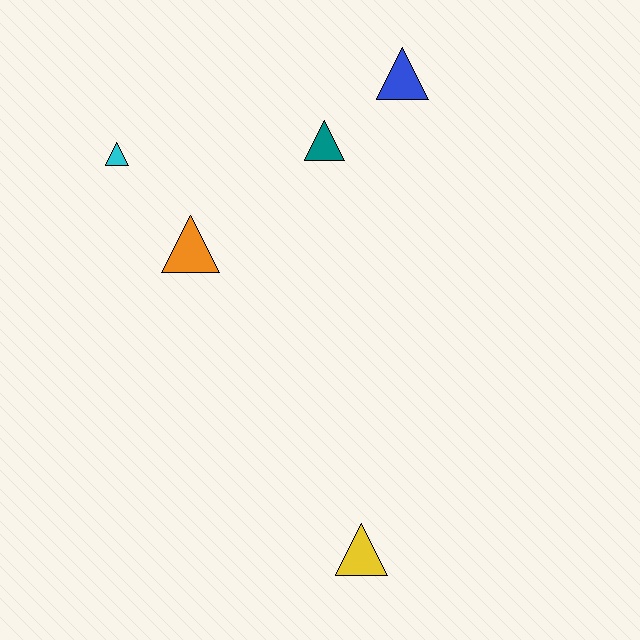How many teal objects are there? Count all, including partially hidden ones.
There is 1 teal object.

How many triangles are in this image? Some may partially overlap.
There are 5 triangles.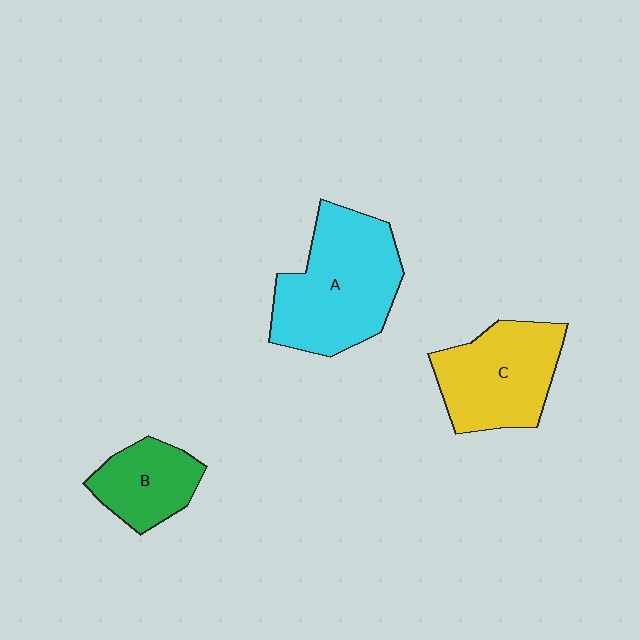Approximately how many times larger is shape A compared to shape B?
Approximately 2.0 times.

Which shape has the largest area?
Shape A (cyan).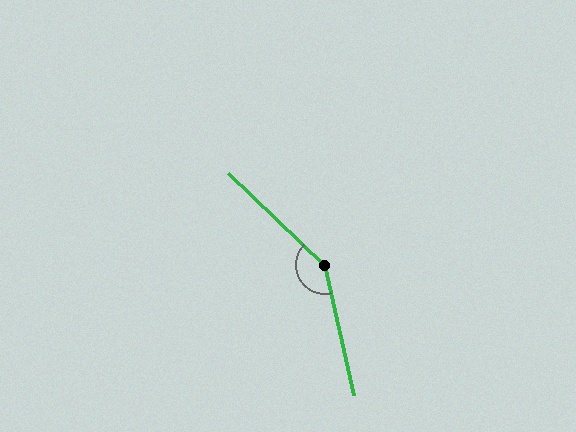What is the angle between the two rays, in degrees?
Approximately 146 degrees.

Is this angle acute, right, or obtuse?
It is obtuse.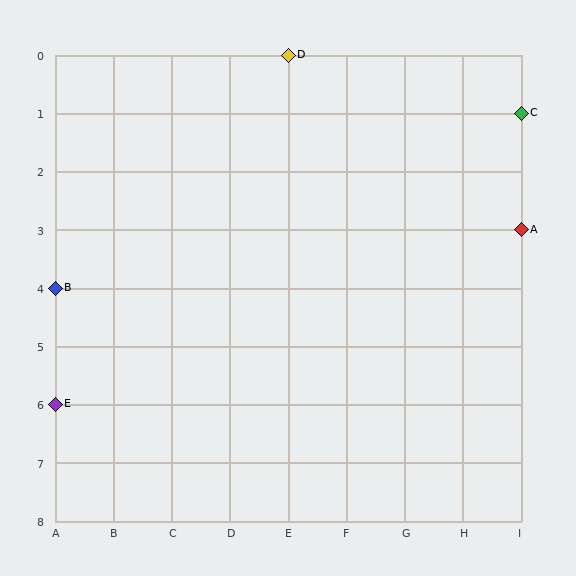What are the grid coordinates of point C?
Point C is at grid coordinates (I, 1).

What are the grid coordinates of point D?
Point D is at grid coordinates (E, 0).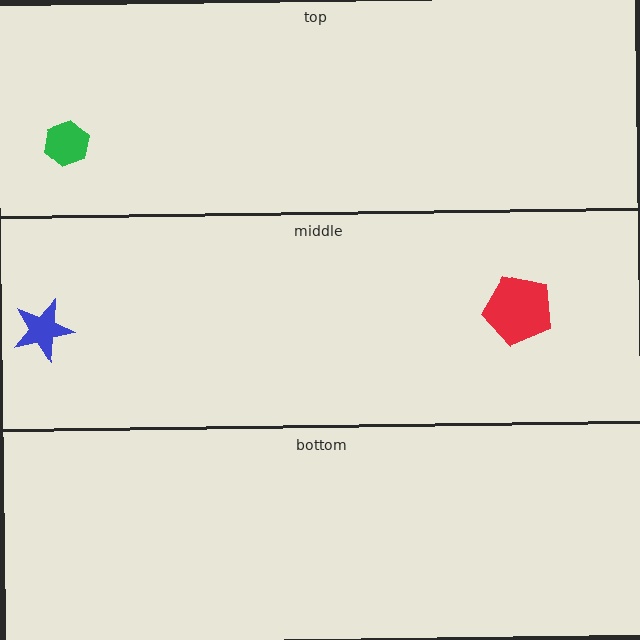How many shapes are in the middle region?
2.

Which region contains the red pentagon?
The middle region.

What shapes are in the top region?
The green hexagon.